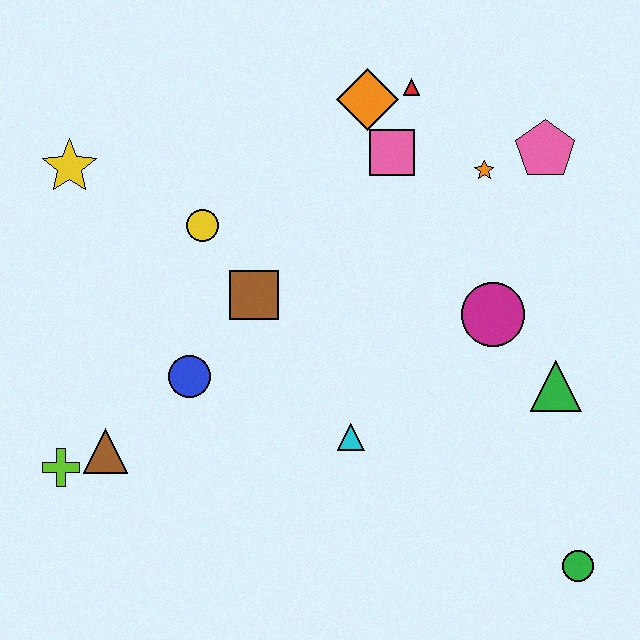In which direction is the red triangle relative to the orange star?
The red triangle is above the orange star.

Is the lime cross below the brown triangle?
Yes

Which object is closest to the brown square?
The yellow circle is closest to the brown square.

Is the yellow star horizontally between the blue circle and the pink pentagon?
No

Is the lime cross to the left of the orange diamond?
Yes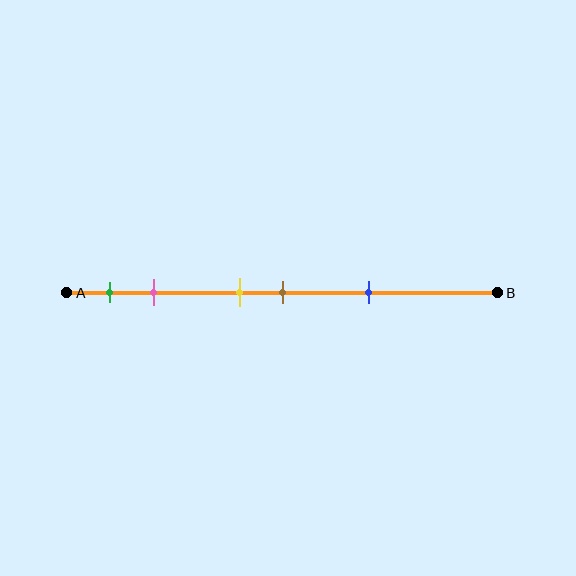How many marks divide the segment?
There are 5 marks dividing the segment.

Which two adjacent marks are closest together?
The yellow and brown marks are the closest adjacent pair.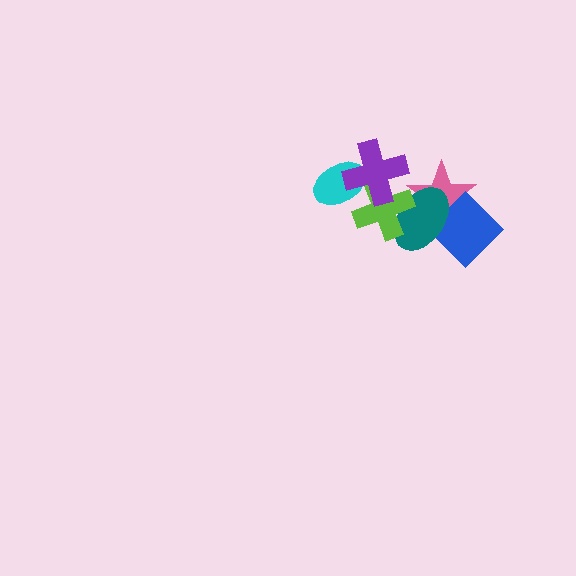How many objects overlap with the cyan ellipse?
2 objects overlap with the cyan ellipse.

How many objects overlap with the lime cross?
4 objects overlap with the lime cross.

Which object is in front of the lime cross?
The purple cross is in front of the lime cross.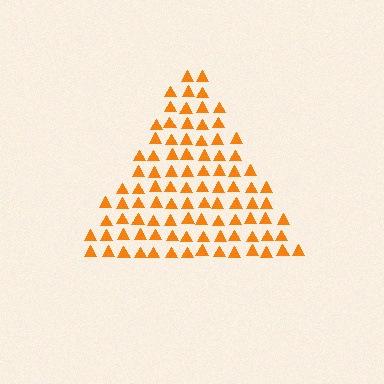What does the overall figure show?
The overall figure shows a triangle.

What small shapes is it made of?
It is made of small triangles.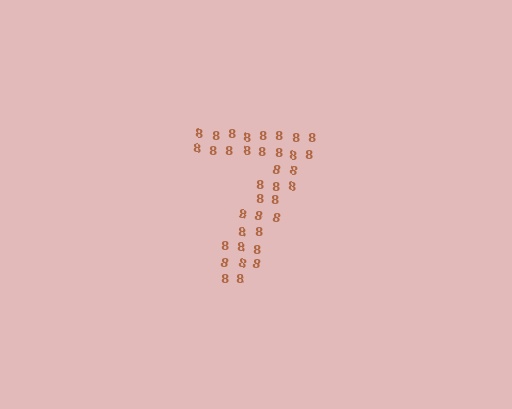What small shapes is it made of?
It is made of small digit 8's.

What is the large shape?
The large shape is the digit 7.